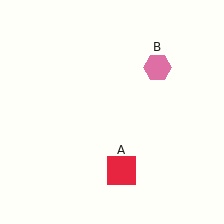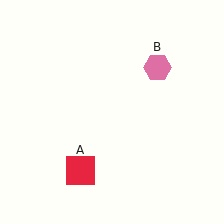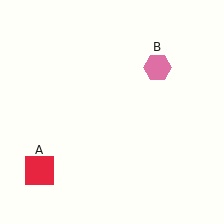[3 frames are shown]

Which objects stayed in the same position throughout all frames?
Pink hexagon (object B) remained stationary.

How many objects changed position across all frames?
1 object changed position: red square (object A).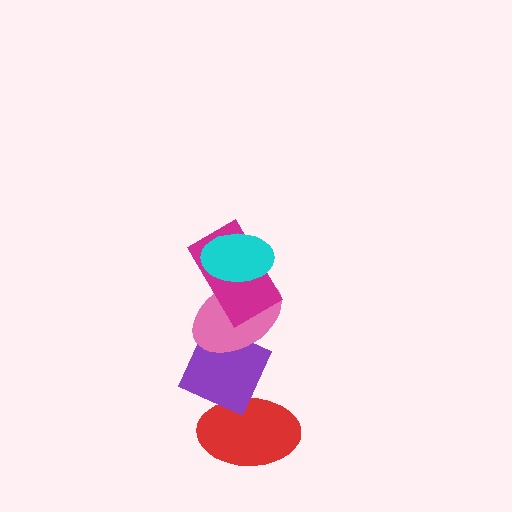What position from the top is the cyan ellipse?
The cyan ellipse is 1st from the top.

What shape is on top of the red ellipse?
The purple diamond is on top of the red ellipse.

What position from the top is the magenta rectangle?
The magenta rectangle is 2nd from the top.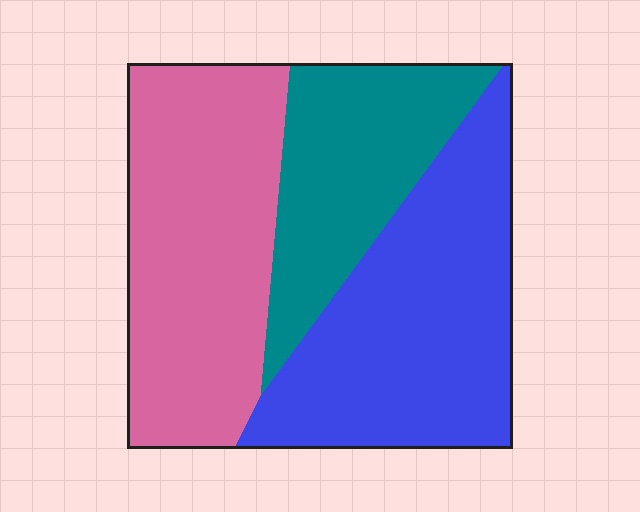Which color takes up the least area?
Teal, at roughly 25%.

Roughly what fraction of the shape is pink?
Pink takes up about three eighths (3/8) of the shape.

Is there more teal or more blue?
Blue.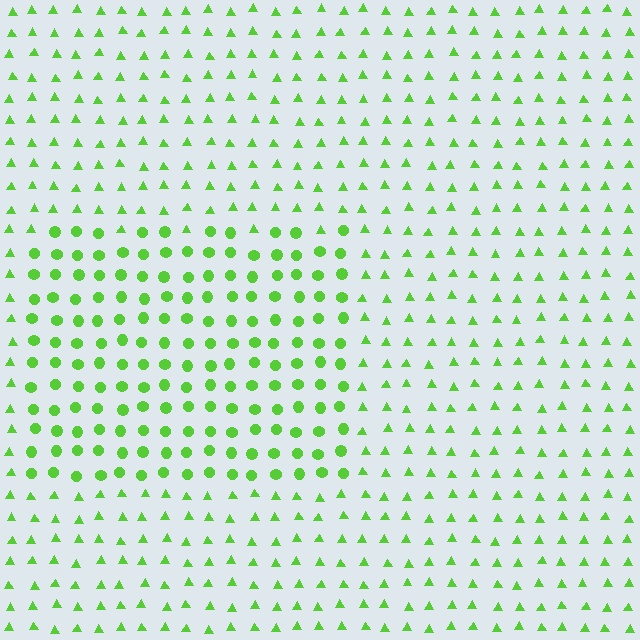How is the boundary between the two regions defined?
The boundary is defined by a change in element shape: circles inside vs. triangles outside. All elements share the same color and spacing.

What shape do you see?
I see a rectangle.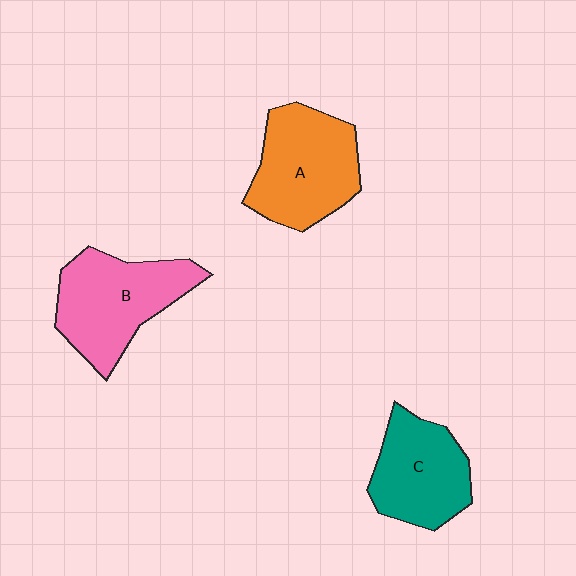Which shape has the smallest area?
Shape C (teal).